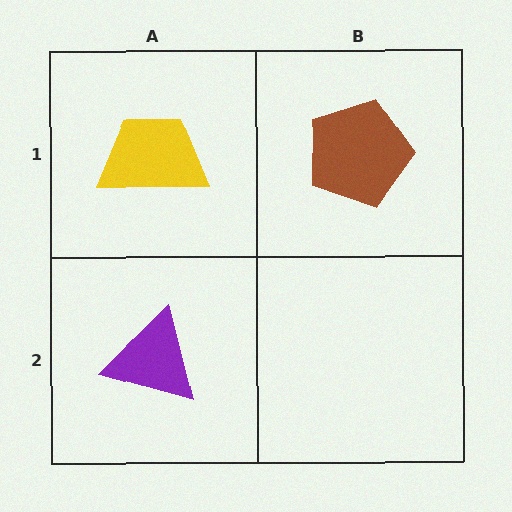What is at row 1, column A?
A yellow trapezoid.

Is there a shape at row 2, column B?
No, that cell is empty.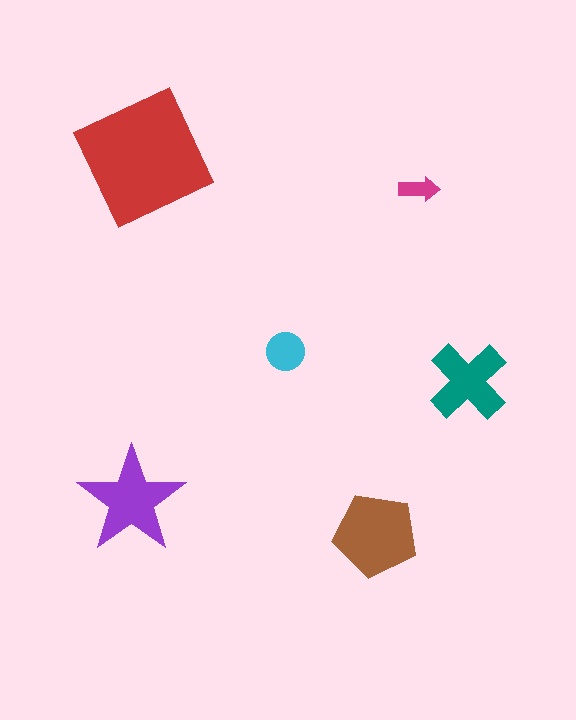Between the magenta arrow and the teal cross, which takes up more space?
The teal cross.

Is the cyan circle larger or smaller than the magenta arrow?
Larger.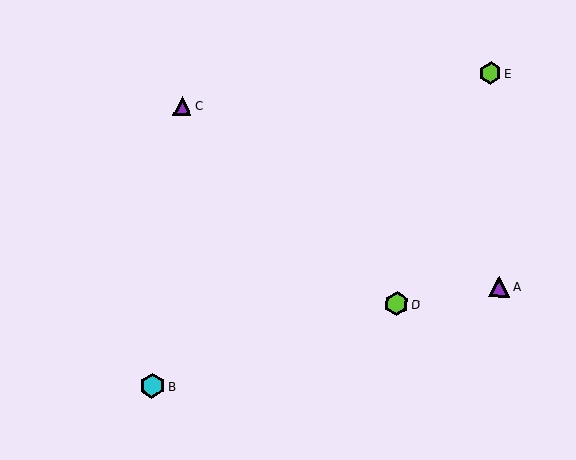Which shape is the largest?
The cyan hexagon (labeled B) is the largest.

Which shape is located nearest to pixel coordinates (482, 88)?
The lime hexagon (labeled E) at (490, 73) is nearest to that location.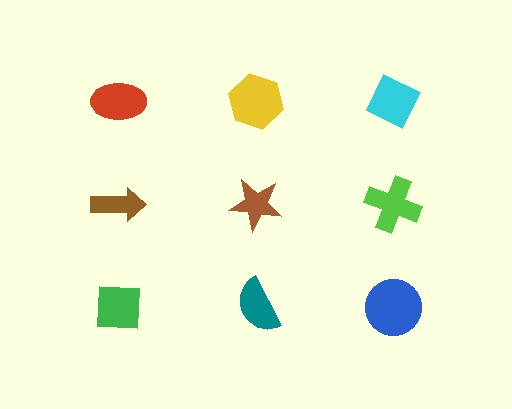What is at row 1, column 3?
A cyan diamond.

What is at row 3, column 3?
A blue circle.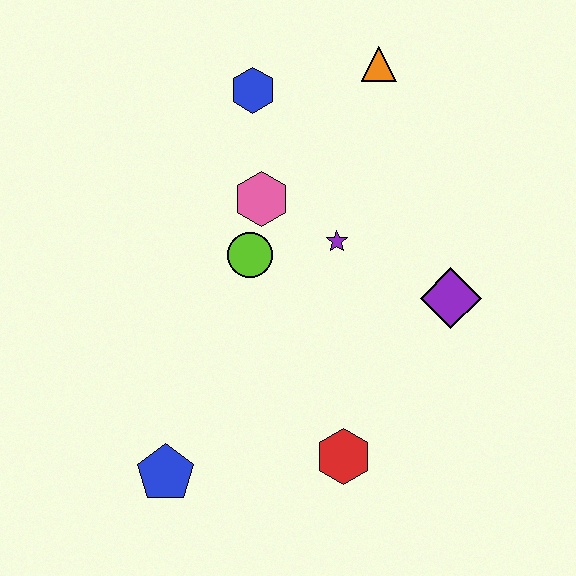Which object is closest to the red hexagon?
The blue pentagon is closest to the red hexagon.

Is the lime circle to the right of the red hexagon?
No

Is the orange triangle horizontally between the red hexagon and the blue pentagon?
No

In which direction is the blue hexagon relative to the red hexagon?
The blue hexagon is above the red hexagon.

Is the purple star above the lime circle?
Yes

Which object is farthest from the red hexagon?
The orange triangle is farthest from the red hexagon.